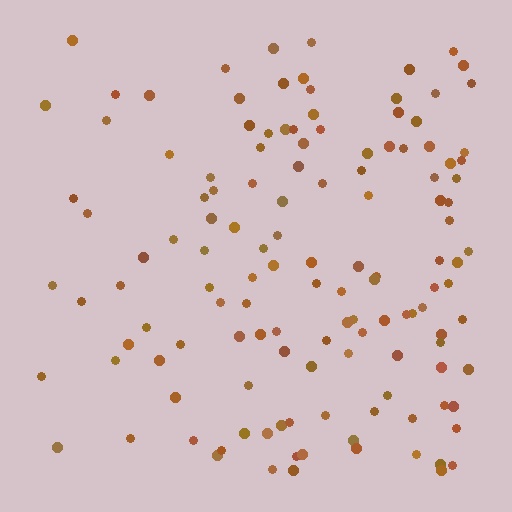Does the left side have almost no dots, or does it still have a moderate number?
Still a moderate number, just noticeably fewer than the right.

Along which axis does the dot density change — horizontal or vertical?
Horizontal.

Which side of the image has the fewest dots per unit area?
The left.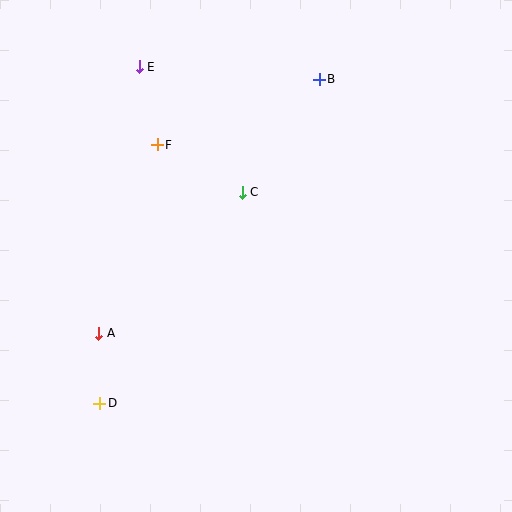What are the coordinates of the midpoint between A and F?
The midpoint between A and F is at (128, 239).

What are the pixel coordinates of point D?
Point D is at (100, 403).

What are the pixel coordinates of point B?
Point B is at (319, 79).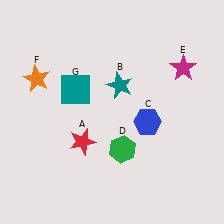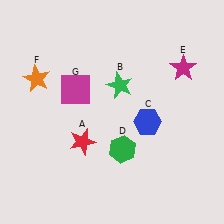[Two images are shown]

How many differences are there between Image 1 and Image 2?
There are 2 differences between the two images.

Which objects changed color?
B changed from teal to green. G changed from teal to magenta.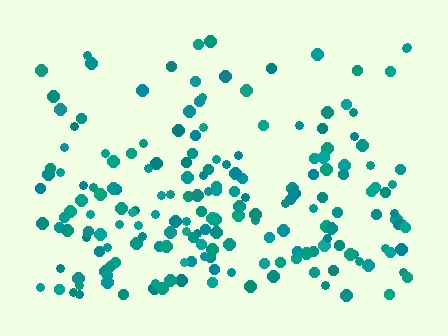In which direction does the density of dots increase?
From top to bottom, with the bottom side densest.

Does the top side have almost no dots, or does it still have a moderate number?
Still a moderate number, just noticeably fewer than the bottom.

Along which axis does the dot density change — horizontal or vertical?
Vertical.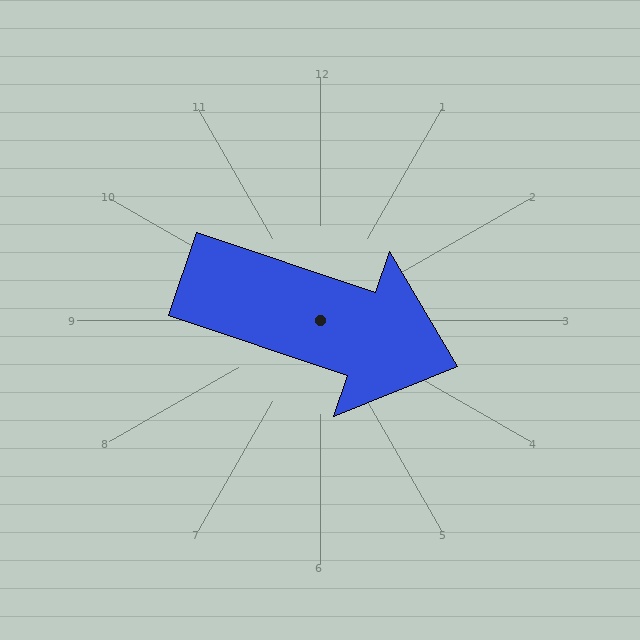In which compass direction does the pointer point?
East.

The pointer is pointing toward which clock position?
Roughly 4 o'clock.